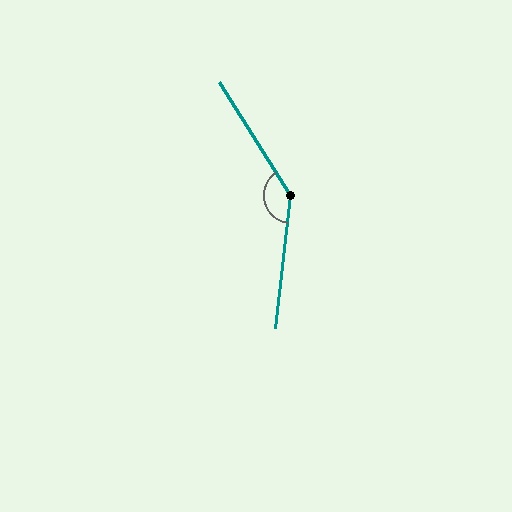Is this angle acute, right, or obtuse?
It is obtuse.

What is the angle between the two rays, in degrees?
Approximately 141 degrees.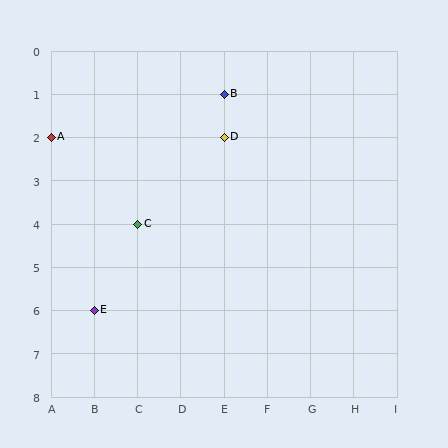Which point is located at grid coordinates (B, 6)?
Point E is at (B, 6).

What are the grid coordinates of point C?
Point C is at grid coordinates (C, 4).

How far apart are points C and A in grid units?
Points C and A are 2 columns and 2 rows apart (about 2.8 grid units diagonally).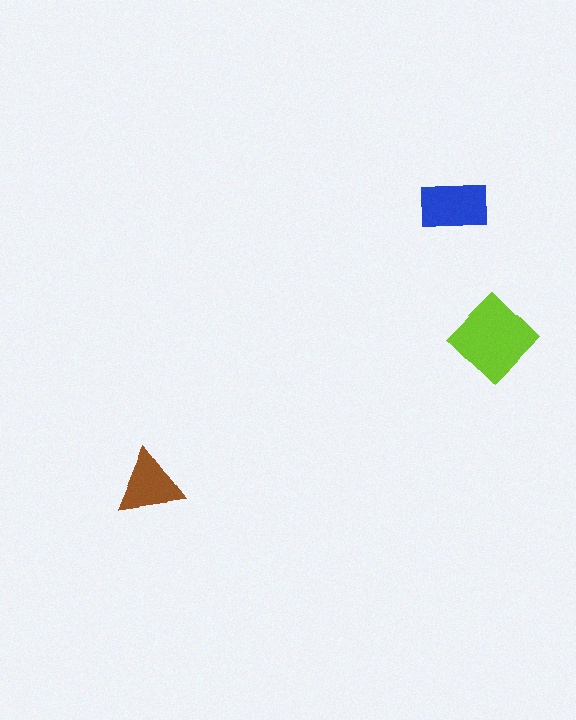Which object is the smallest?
The brown triangle.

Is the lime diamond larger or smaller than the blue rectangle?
Larger.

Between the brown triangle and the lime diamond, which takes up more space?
The lime diamond.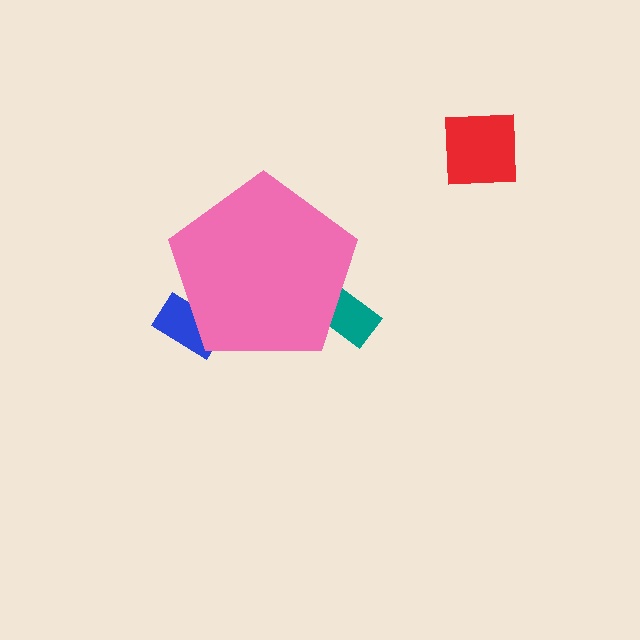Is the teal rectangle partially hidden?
Yes, the teal rectangle is partially hidden behind the pink pentagon.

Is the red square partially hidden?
No, the red square is fully visible.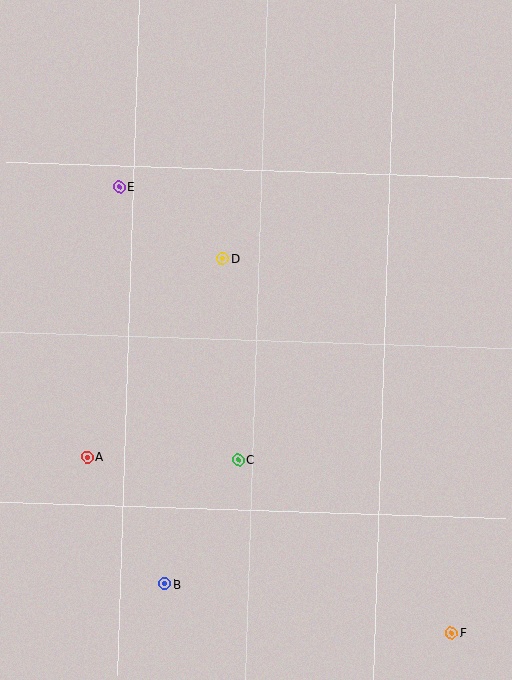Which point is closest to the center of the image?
Point D at (222, 259) is closest to the center.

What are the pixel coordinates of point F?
Point F is at (451, 633).